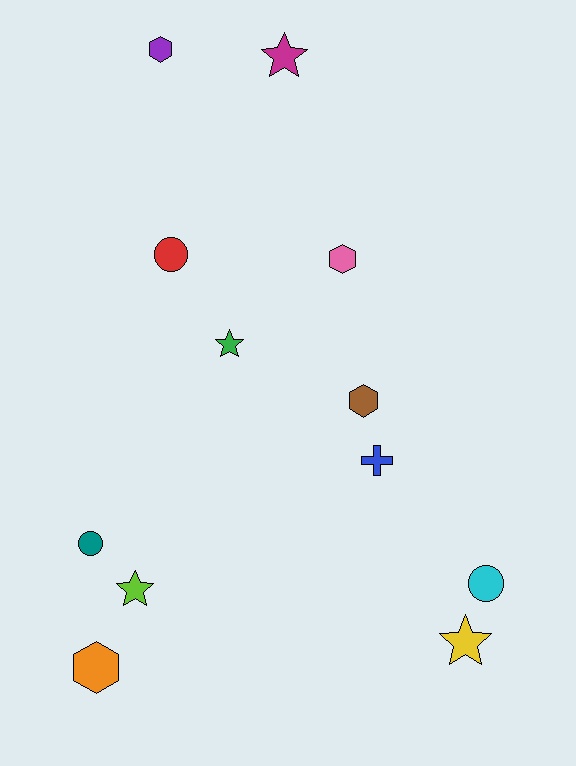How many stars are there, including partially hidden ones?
There are 4 stars.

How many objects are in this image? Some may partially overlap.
There are 12 objects.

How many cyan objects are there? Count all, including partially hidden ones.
There is 1 cyan object.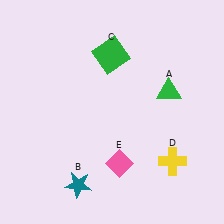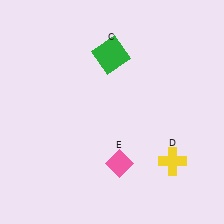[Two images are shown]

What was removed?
The green triangle (A), the teal star (B) were removed in Image 2.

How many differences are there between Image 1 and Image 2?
There are 2 differences between the two images.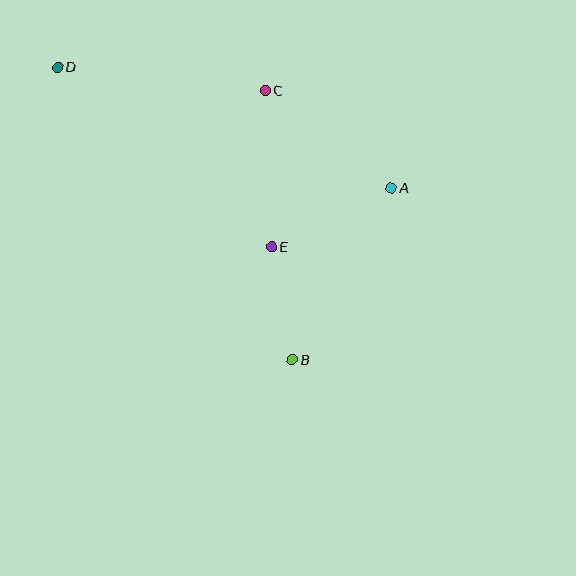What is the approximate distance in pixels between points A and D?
The distance between A and D is approximately 355 pixels.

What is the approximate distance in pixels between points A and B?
The distance between A and B is approximately 198 pixels.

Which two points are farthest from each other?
Points B and D are farthest from each other.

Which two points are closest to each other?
Points B and E are closest to each other.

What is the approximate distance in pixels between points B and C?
The distance between B and C is approximately 270 pixels.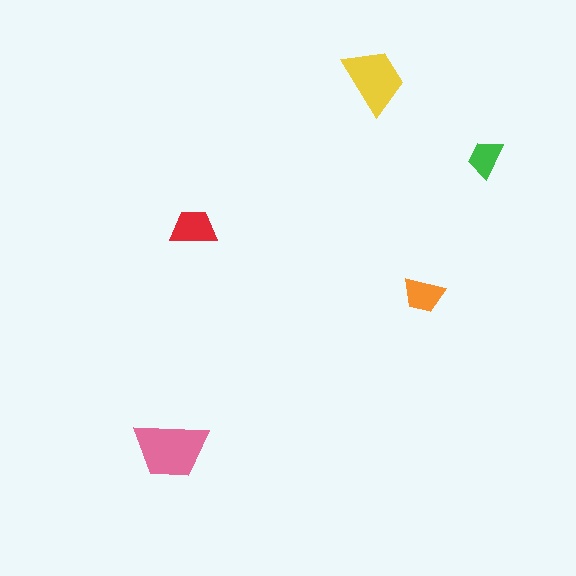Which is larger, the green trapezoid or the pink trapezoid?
The pink one.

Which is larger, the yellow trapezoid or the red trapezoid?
The yellow one.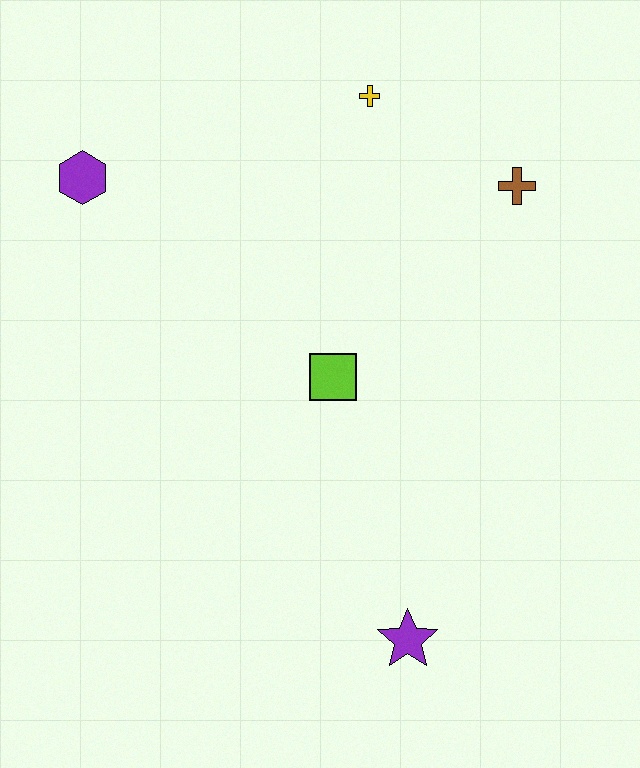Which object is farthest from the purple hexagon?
The purple star is farthest from the purple hexagon.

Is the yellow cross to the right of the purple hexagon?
Yes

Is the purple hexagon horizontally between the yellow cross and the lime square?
No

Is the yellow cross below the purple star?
No